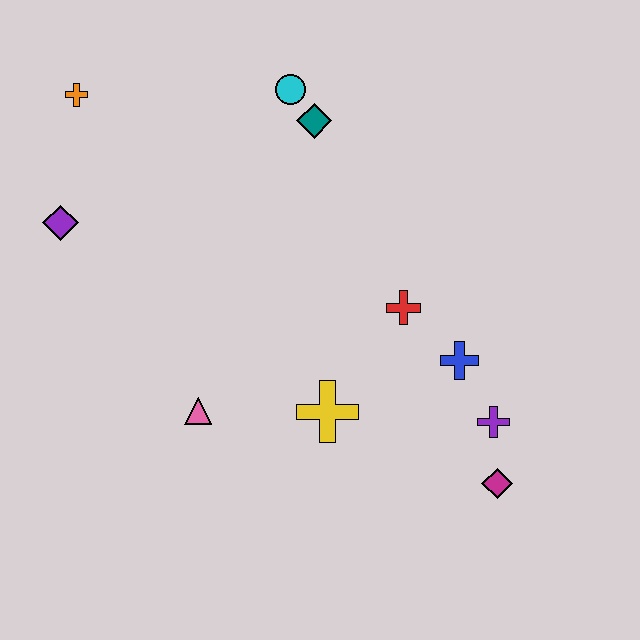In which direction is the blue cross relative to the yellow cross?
The blue cross is to the right of the yellow cross.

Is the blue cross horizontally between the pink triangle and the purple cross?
Yes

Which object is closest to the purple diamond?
The orange cross is closest to the purple diamond.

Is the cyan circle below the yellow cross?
No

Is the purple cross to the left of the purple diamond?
No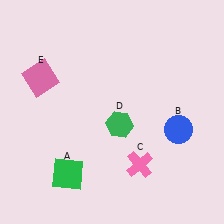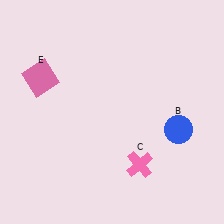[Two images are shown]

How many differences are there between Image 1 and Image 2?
There are 2 differences between the two images.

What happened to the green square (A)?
The green square (A) was removed in Image 2. It was in the bottom-left area of Image 1.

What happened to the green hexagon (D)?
The green hexagon (D) was removed in Image 2. It was in the bottom-right area of Image 1.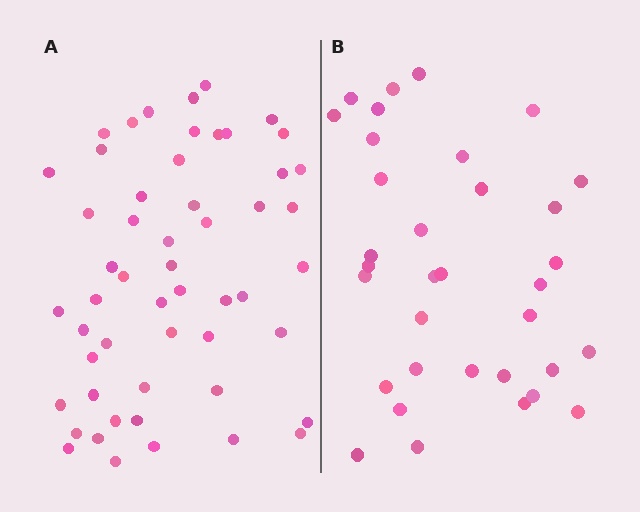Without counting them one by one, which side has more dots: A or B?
Region A (the left region) has more dots.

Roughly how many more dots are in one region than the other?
Region A has approximately 20 more dots than region B.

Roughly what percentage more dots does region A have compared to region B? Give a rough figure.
About 55% more.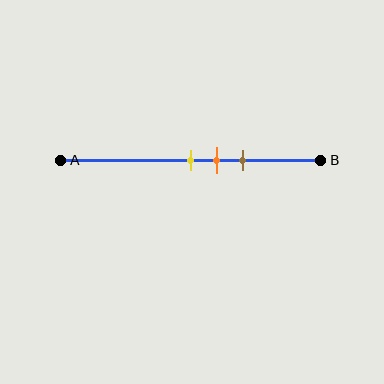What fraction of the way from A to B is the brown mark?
The brown mark is approximately 70% (0.7) of the way from A to B.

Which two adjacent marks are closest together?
The yellow and orange marks are the closest adjacent pair.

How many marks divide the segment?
There are 3 marks dividing the segment.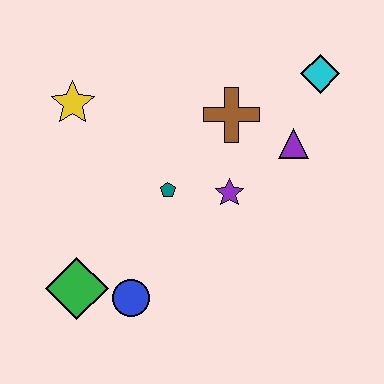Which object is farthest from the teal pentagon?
The cyan diamond is farthest from the teal pentagon.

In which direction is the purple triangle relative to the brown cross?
The purple triangle is to the right of the brown cross.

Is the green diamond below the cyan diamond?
Yes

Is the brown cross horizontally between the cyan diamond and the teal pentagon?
Yes